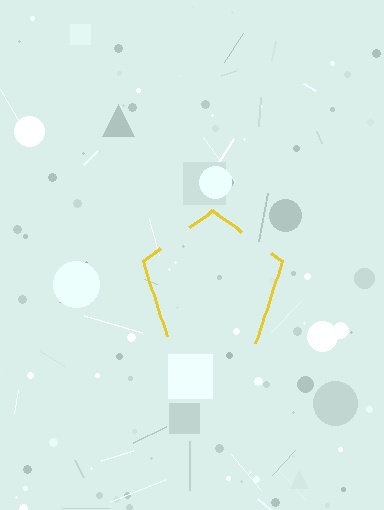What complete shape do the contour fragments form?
The contour fragments form a pentagon.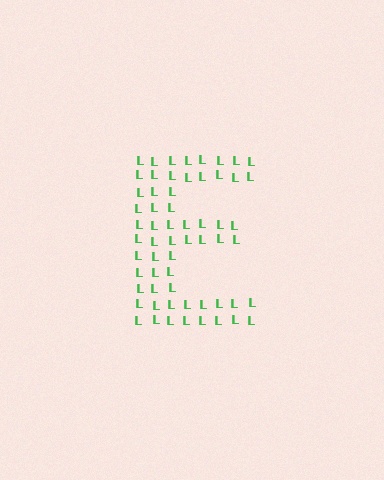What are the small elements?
The small elements are letter L's.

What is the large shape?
The large shape is the letter E.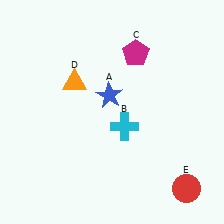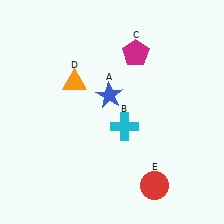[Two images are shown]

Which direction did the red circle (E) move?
The red circle (E) moved left.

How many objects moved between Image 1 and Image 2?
1 object moved between the two images.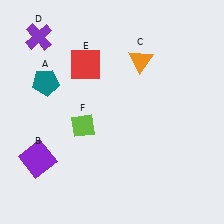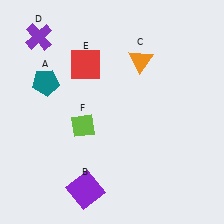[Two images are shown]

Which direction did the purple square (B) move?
The purple square (B) moved right.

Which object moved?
The purple square (B) moved right.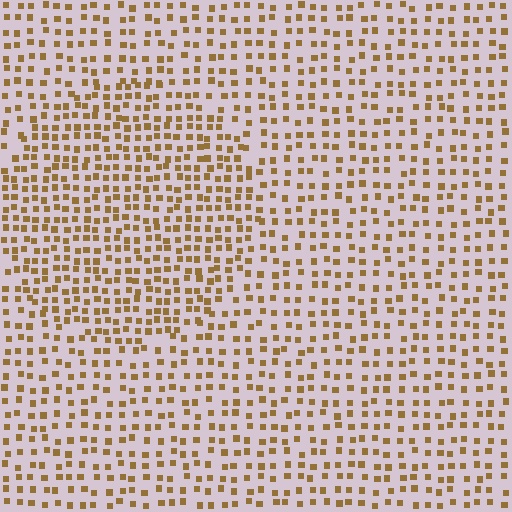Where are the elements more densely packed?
The elements are more densely packed inside the circle boundary.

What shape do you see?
I see a circle.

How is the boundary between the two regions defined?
The boundary is defined by a change in element density (approximately 1.6x ratio). All elements are the same color, size, and shape.